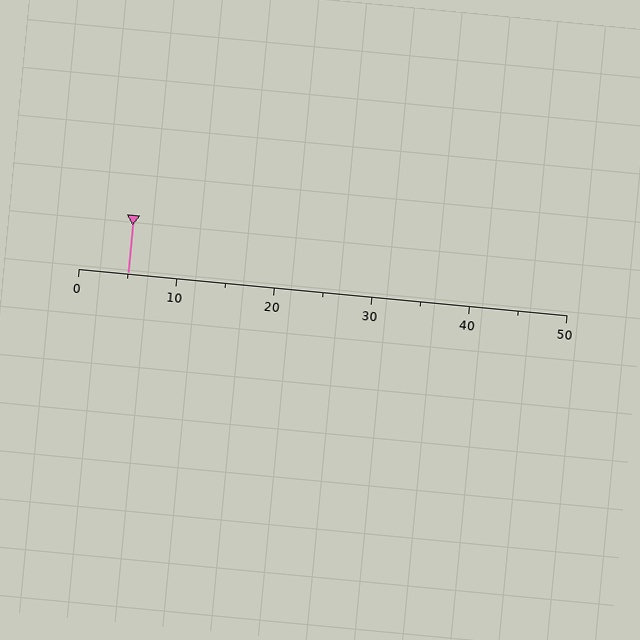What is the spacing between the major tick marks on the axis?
The major ticks are spaced 10 apart.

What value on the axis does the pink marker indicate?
The marker indicates approximately 5.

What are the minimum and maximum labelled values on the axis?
The axis runs from 0 to 50.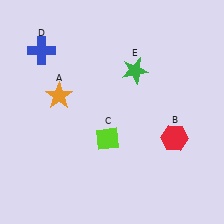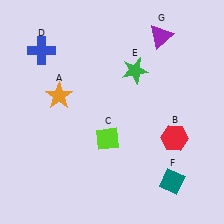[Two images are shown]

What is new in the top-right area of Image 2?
A purple triangle (G) was added in the top-right area of Image 2.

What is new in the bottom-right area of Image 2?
A teal diamond (F) was added in the bottom-right area of Image 2.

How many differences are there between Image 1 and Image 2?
There are 2 differences between the two images.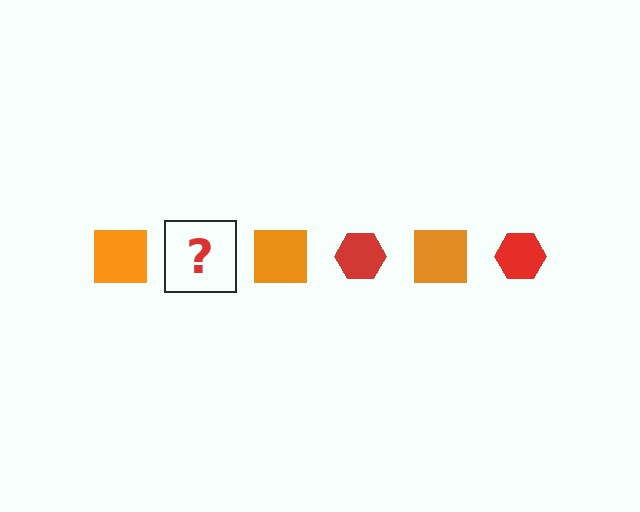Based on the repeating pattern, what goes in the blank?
The blank should be a red hexagon.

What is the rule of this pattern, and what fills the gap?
The rule is that the pattern alternates between orange square and red hexagon. The gap should be filled with a red hexagon.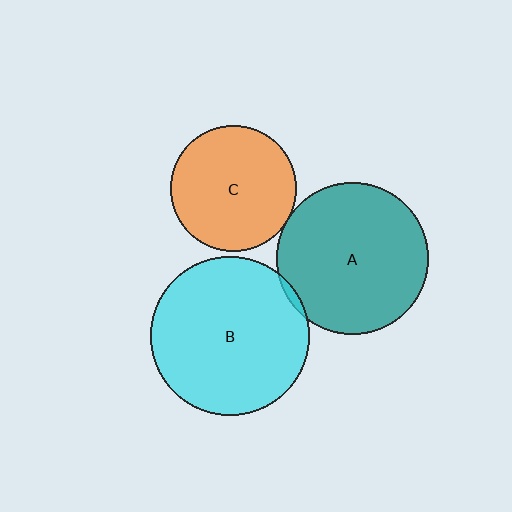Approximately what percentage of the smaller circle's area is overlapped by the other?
Approximately 5%.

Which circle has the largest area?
Circle B (cyan).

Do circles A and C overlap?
Yes.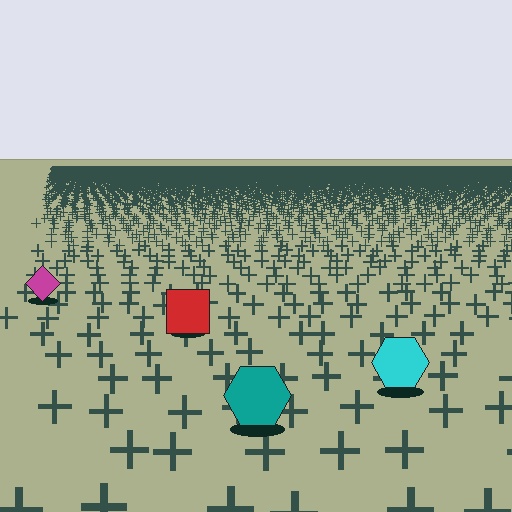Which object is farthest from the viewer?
The magenta diamond is farthest from the viewer. It appears smaller and the ground texture around it is denser.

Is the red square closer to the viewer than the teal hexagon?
No. The teal hexagon is closer — you can tell from the texture gradient: the ground texture is coarser near it.